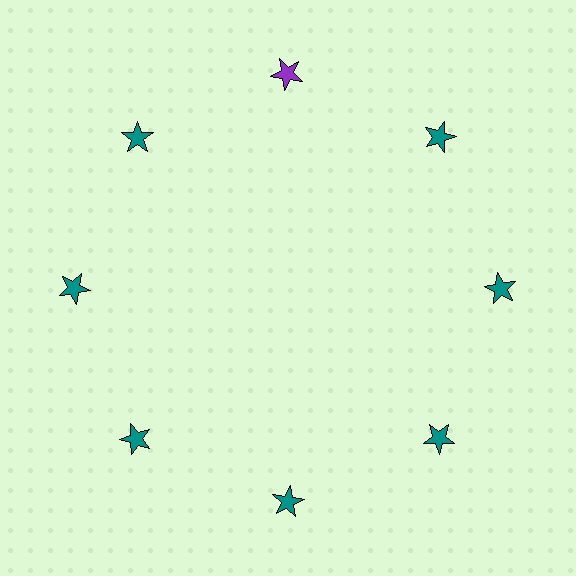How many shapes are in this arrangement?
There are 8 shapes arranged in a ring pattern.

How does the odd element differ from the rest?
It has a different color: purple instead of teal.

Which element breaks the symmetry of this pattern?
The purple star at roughly the 12 o'clock position breaks the symmetry. All other shapes are teal stars.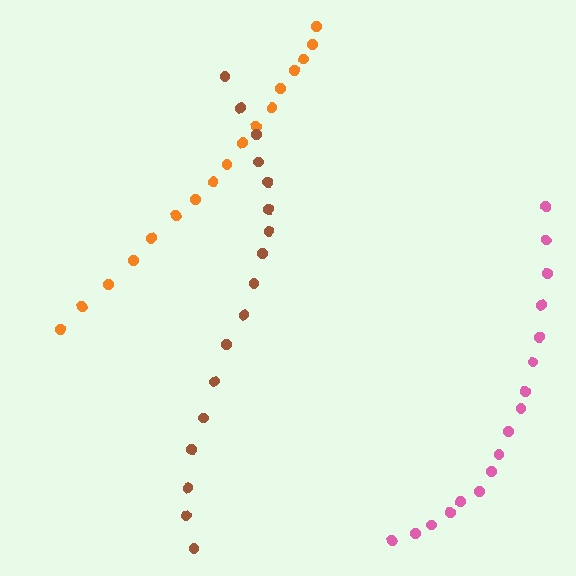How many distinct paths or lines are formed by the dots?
There are 3 distinct paths.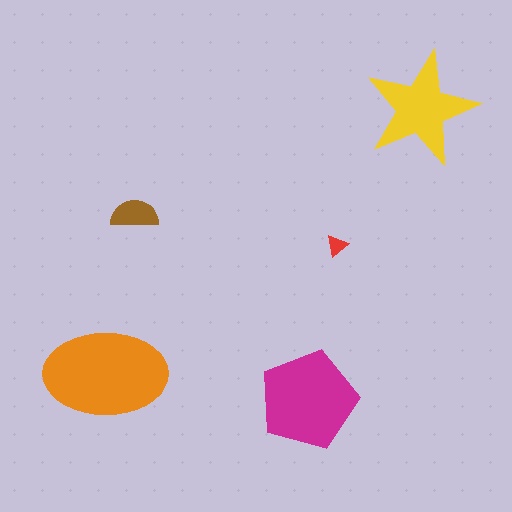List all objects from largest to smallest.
The orange ellipse, the magenta pentagon, the yellow star, the brown semicircle, the red triangle.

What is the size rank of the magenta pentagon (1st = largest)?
2nd.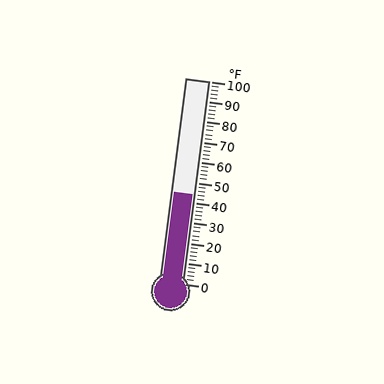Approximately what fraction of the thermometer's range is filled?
The thermometer is filled to approximately 45% of its range.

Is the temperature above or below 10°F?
The temperature is above 10°F.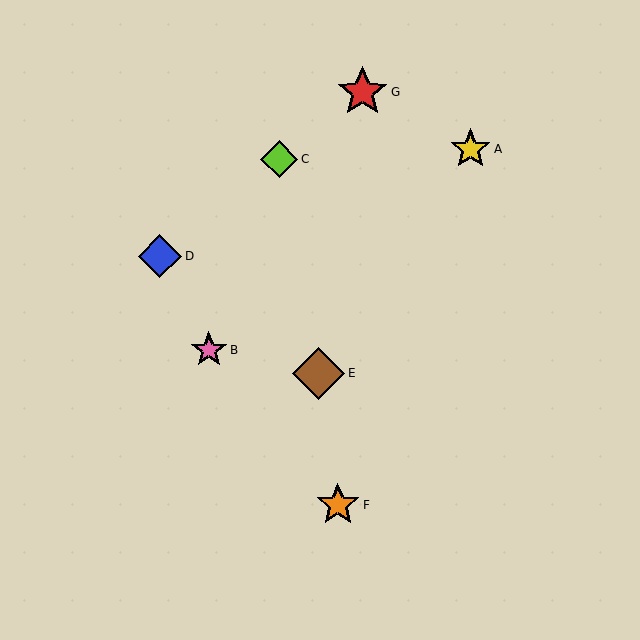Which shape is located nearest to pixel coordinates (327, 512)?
The orange star (labeled F) at (338, 505) is nearest to that location.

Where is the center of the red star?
The center of the red star is at (363, 92).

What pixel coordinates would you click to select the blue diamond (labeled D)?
Click at (160, 256) to select the blue diamond D.